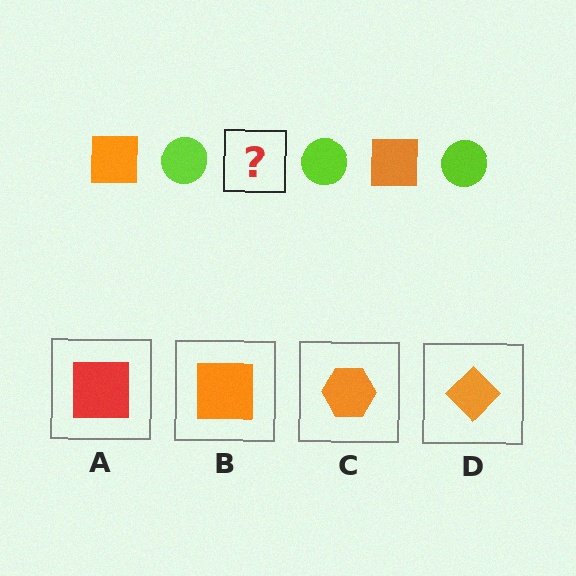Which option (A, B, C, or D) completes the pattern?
B.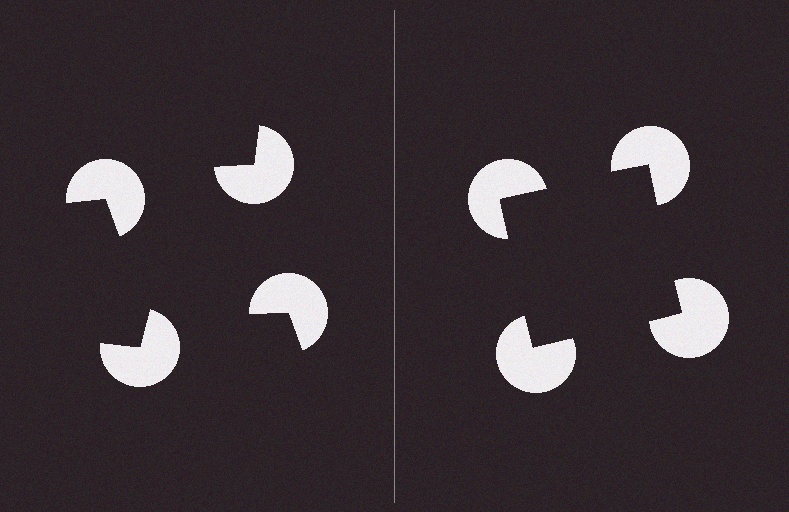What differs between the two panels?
The pac-man discs are positioned identically on both sides; only the wedge orientations differ. On the right they align to a square; on the left they are misaligned.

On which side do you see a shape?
An illusory square appears on the right side. On the left side the wedge cuts are rotated, so no coherent shape forms.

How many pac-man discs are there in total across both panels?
8 — 4 on each side.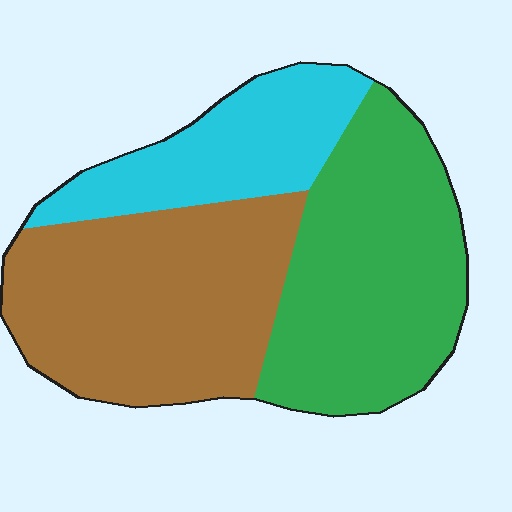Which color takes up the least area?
Cyan, at roughly 20%.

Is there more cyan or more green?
Green.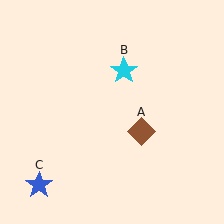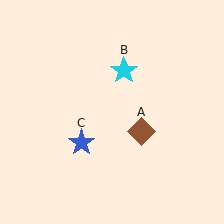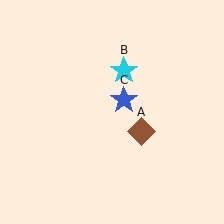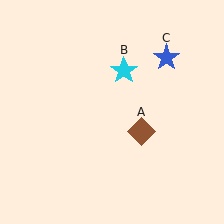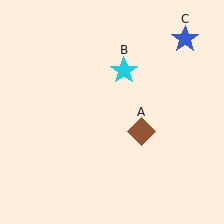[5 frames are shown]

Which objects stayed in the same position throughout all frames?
Brown diamond (object A) and cyan star (object B) remained stationary.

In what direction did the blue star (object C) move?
The blue star (object C) moved up and to the right.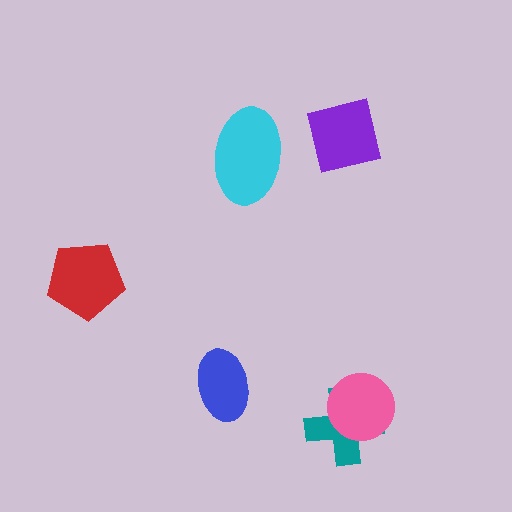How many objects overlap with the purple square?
0 objects overlap with the purple square.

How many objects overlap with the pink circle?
1 object overlaps with the pink circle.